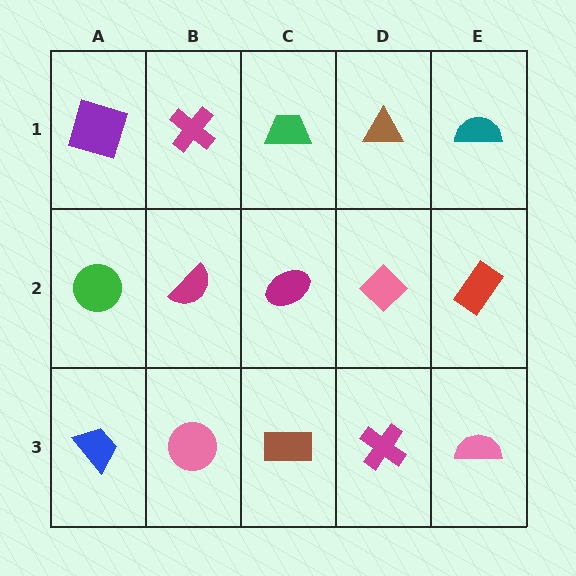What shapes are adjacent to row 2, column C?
A green trapezoid (row 1, column C), a brown rectangle (row 3, column C), a magenta semicircle (row 2, column B), a pink diamond (row 2, column D).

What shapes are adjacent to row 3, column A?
A green circle (row 2, column A), a pink circle (row 3, column B).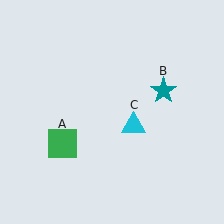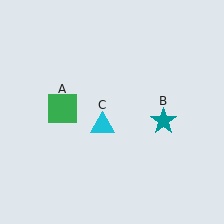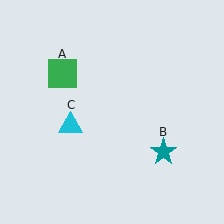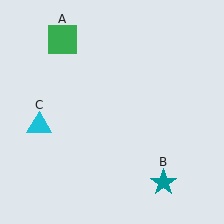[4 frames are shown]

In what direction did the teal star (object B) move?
The teal star (object B) moved down.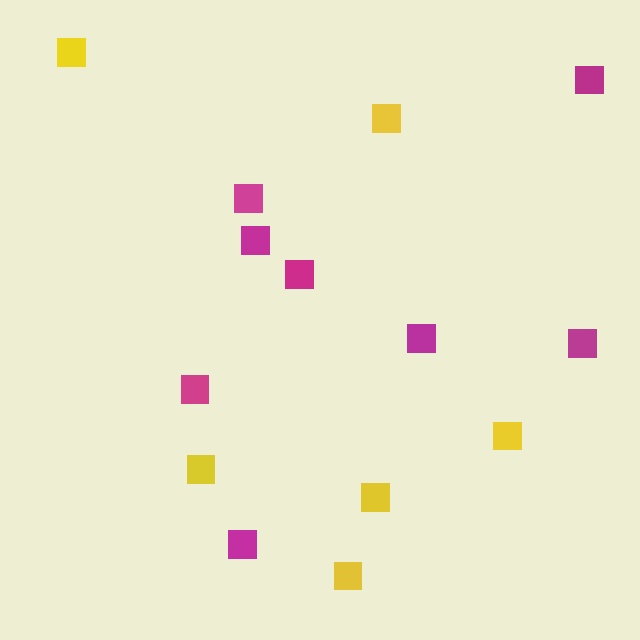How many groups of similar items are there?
There are 2 groups: one group of magenta squares (8) and one group of yellow squares (6).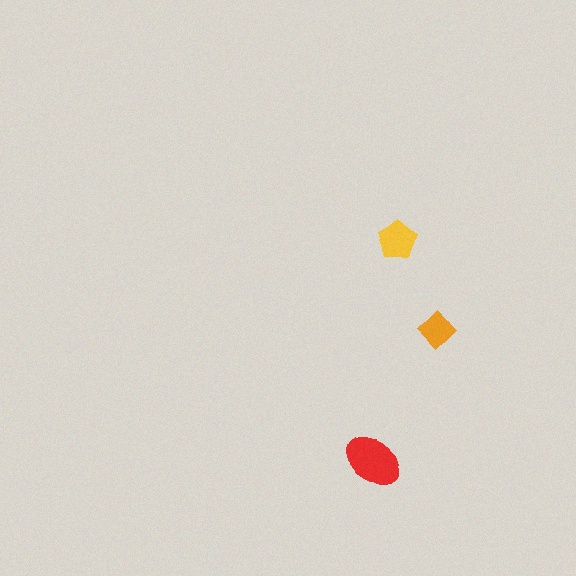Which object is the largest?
The red ellipse.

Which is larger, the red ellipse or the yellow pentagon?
The red ellipse.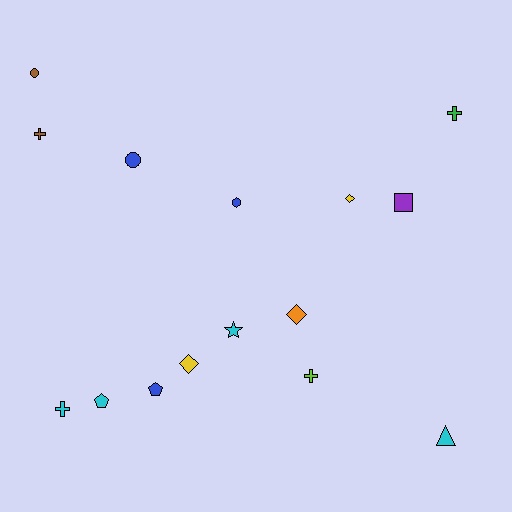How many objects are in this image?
There are 15 objects.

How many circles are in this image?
There are 2 circles.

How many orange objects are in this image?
There is 1 orange object.